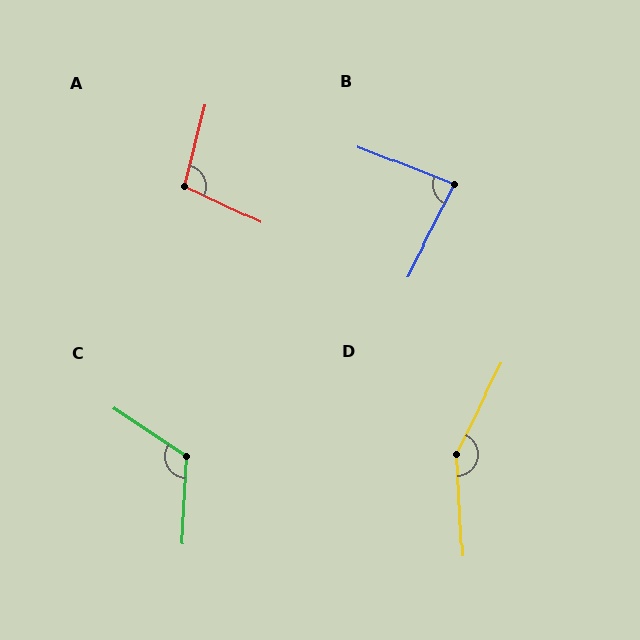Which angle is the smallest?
B, at approximately 84 degrees.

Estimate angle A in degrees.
Approximately 102 degrees.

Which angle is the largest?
D, at approximately 150 degrees.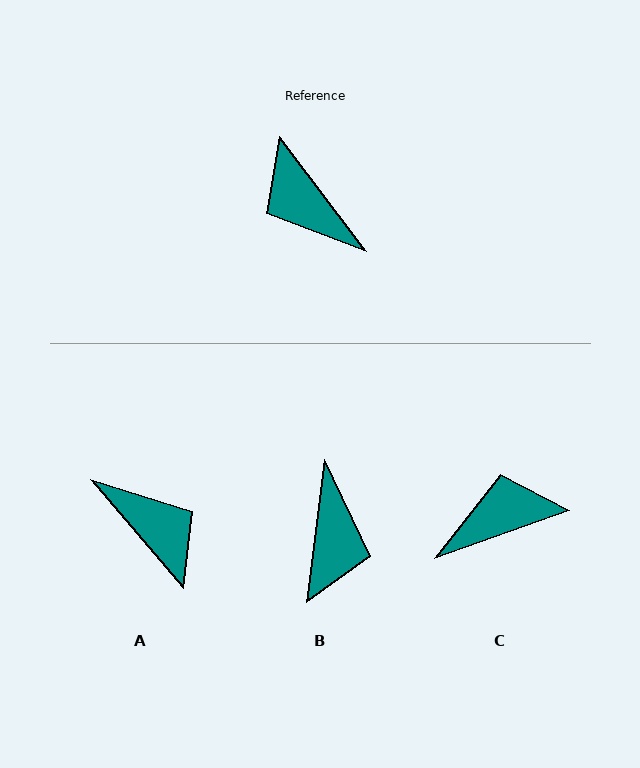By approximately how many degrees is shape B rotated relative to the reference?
Approximately 136 degrees counter-clockwise.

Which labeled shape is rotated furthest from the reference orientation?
A, about 177 degrees away.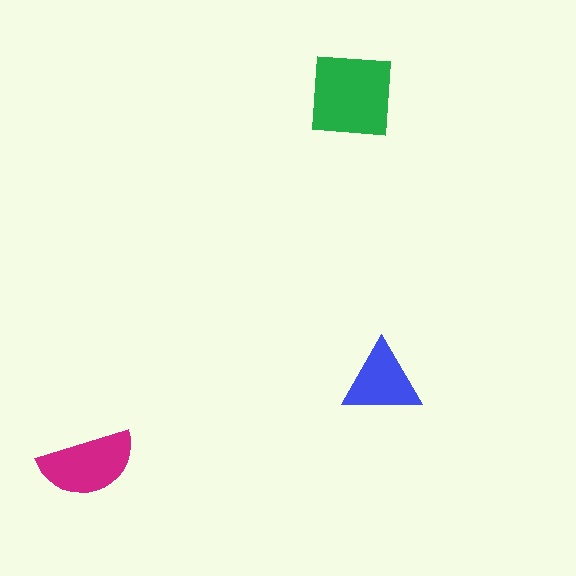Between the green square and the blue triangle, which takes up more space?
The green square.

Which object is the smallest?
The blue triangle.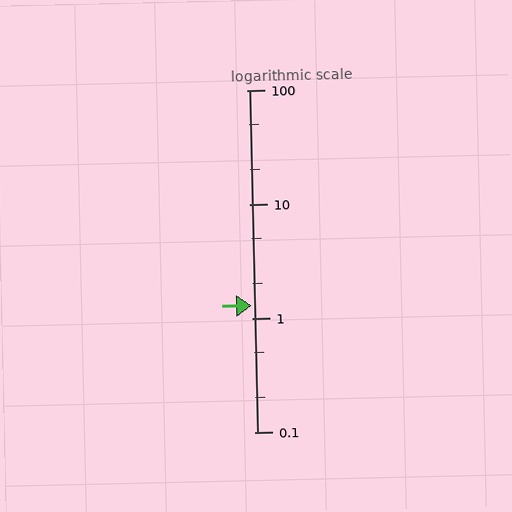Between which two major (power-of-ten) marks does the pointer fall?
The pointer is between 1 and 10.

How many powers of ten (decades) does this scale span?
The scale spans 3 decades, from 0.1 to 100.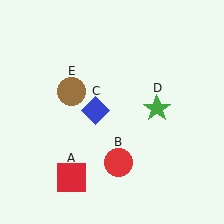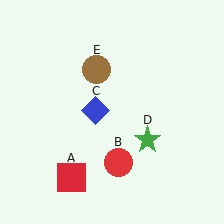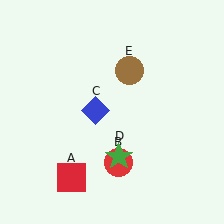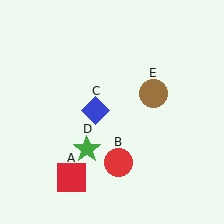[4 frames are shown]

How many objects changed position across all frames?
2 objects changed position: green star (object D), brown circle (object E).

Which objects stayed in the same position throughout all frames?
Red square (object A) and red circle (object B) and blue diamond (object C) remained stationary.